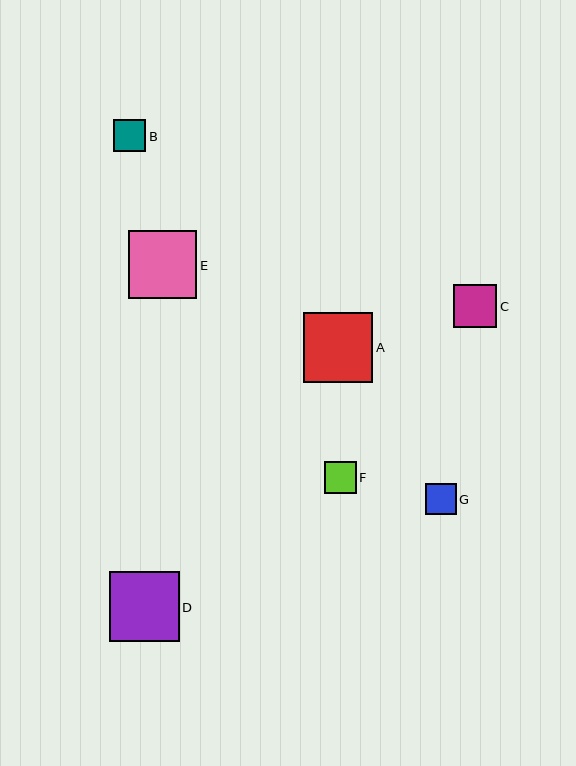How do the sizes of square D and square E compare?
Square D and square E are approximately the same size.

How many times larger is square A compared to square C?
Square A is approximately 1.6 times the size of square C.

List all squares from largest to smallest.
From largest to smallest: A, D, E, C, B, F, G.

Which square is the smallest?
Square G is the smallest with a size of approximately 30 pixels.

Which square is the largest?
Square A is the largest with a size of approximately 70 pixels.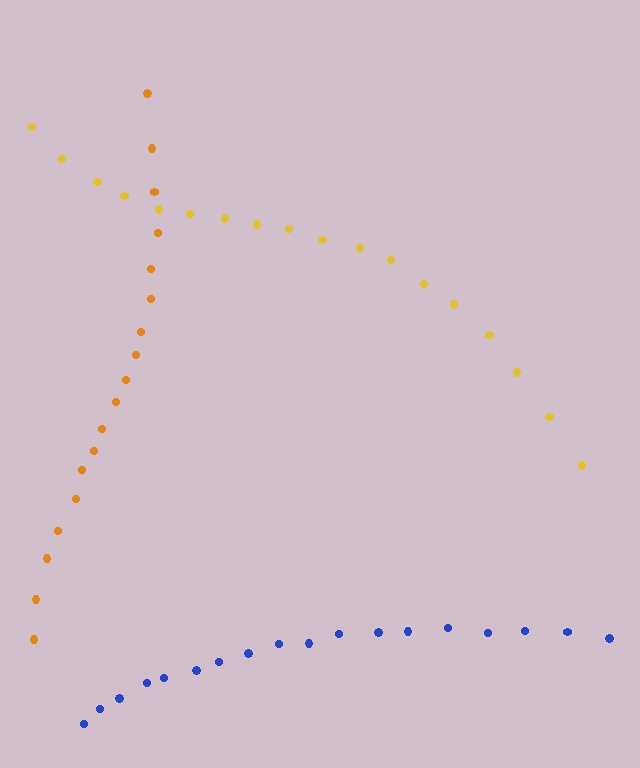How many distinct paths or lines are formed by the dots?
There are 3 distinct paths.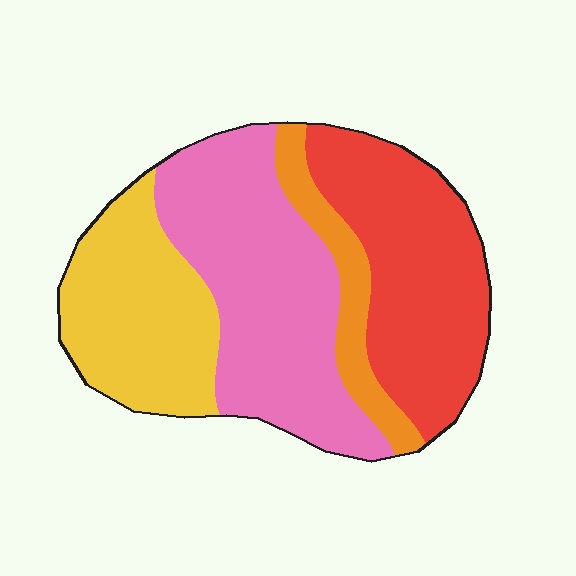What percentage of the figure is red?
Red takes up between a quarter and a half of the figure.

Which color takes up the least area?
Orange, at roughly 10%.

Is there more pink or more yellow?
Pink.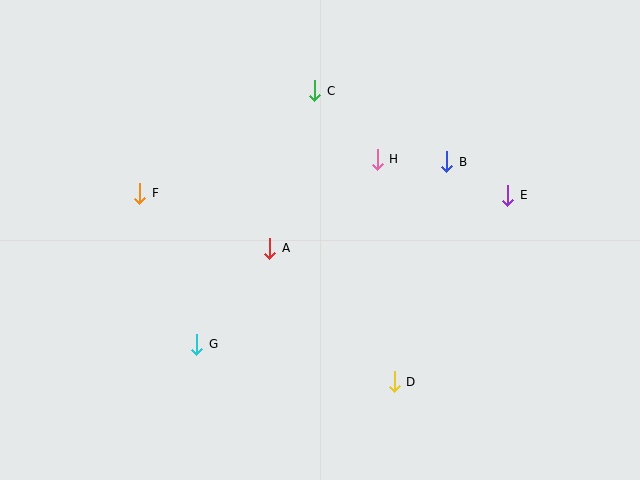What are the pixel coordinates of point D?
Point D is at (394, 382).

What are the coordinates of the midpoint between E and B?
The midpoint between E and B is at (477, 178).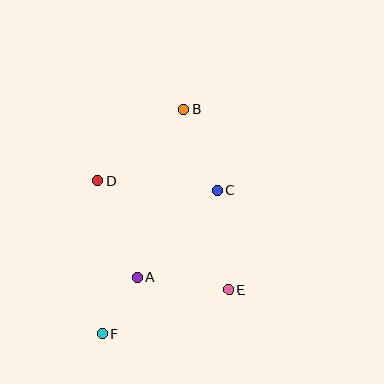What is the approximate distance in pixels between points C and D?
The distance between C and D is approximately 120 pixels.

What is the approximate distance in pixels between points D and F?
The distance between D and F is approximately 153 pixels.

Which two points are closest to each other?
Points A and F are closest to each other.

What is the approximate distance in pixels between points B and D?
The distance between B and D is approximately 112 pixels.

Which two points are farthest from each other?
Points B and F are farthest from each other.